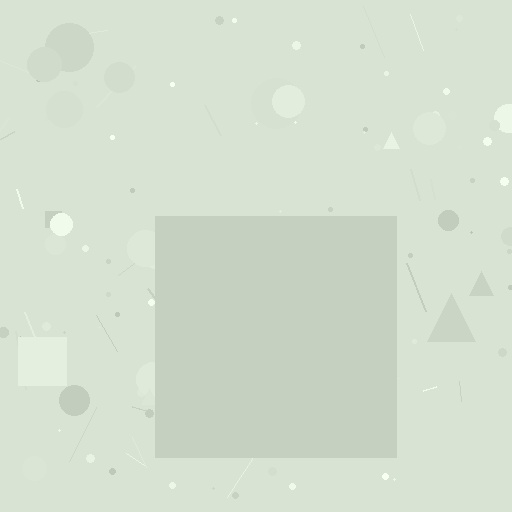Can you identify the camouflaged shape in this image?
The camouflaged shape is a square.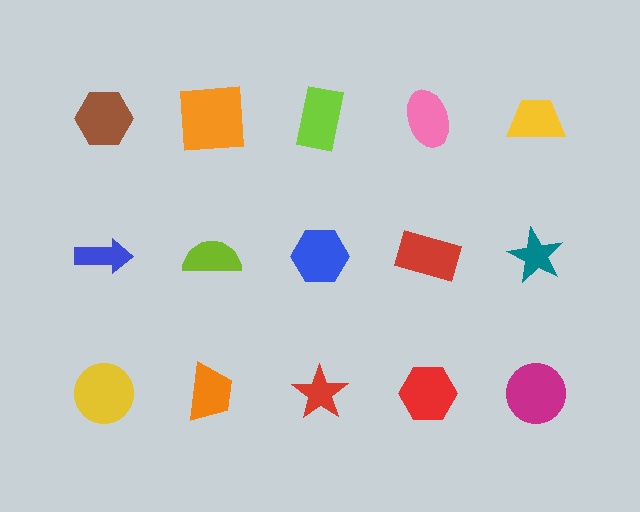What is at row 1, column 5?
A yellow trapezoid.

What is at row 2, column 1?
A blue arrow.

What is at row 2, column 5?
A teal star.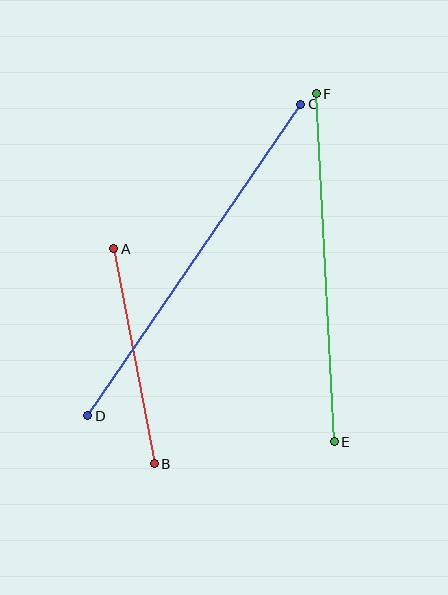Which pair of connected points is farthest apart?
Points C and D are farthest apart.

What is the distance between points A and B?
The distance is approximately 219 pixels.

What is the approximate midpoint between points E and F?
The midpoint is at approximately (325, 268) pixels.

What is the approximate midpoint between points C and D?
The midpoint is at approximately (194, 260) pixels.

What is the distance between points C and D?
The distance is approximately 377 pixels.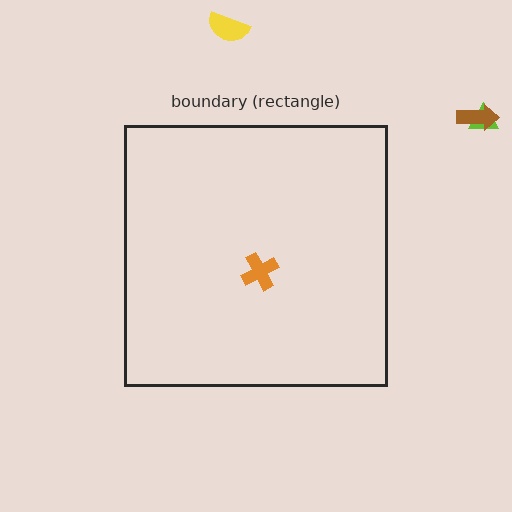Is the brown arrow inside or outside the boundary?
Outside.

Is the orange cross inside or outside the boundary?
Inside.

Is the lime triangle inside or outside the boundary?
Outside.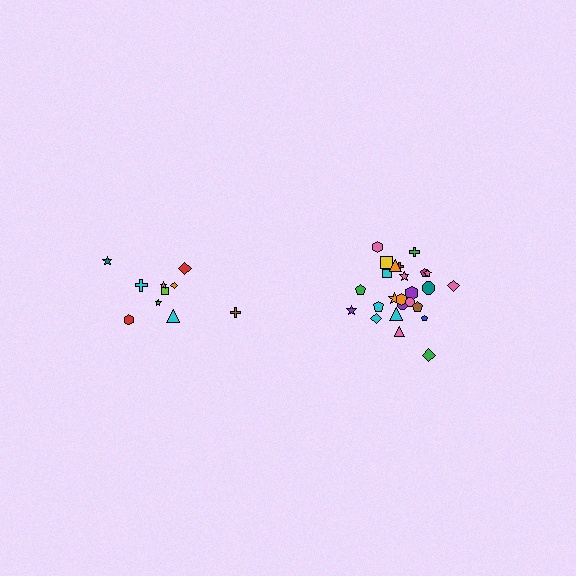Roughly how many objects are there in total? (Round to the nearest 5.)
Roughly 35 objects in total.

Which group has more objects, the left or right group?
The right group.